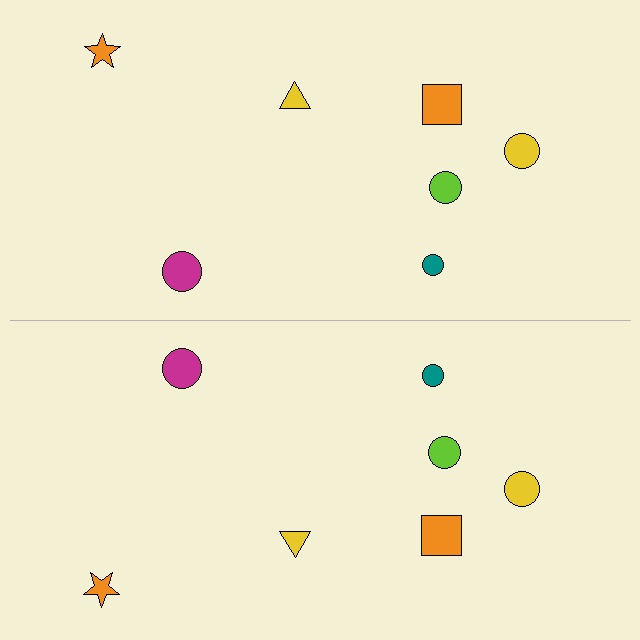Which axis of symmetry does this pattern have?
The pattern has a horizontal axis of symmetry running through the center of the image.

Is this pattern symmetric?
Yes, this pattern has bilateral (reflection) symmetry.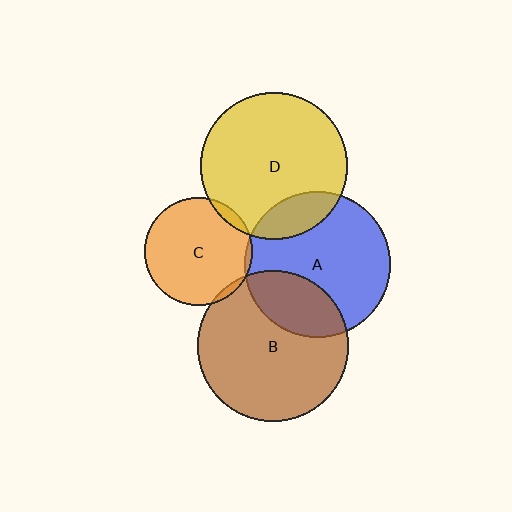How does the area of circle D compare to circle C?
Approximately 1.9 times.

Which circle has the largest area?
Circle B (brown).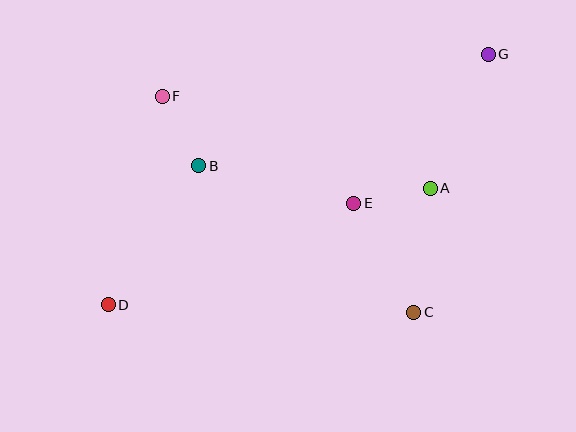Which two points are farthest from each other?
Points D and G are farthest from each other.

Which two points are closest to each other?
Points B and F are closest to each other.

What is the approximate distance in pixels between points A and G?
The distance between A and G is approximately 146 pixels.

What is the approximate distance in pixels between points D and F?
The distance between D and F is approximately 215 pixels.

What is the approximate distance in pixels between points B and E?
The distance between B and E is approximately 159 pixels.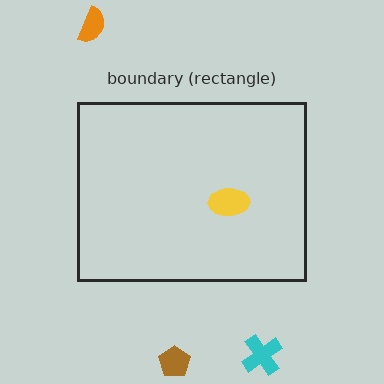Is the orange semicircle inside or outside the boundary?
Outside.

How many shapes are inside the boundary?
1 inside, 3 outside.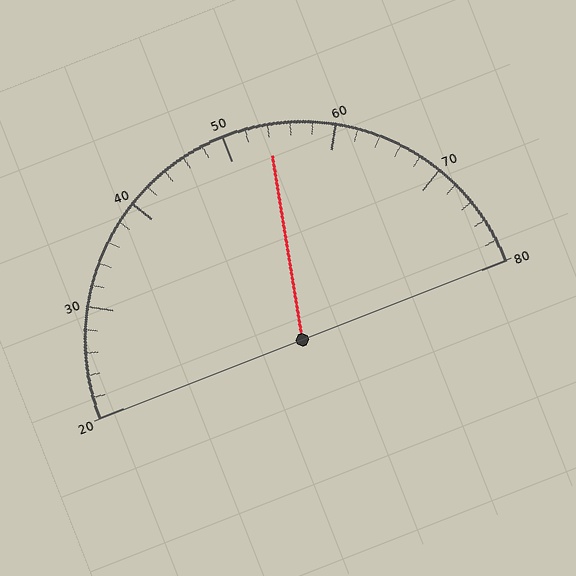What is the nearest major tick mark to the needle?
The nearest major tick mark is 50.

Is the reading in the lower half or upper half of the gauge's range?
The reading is in the upper half of the range (20 to 80).